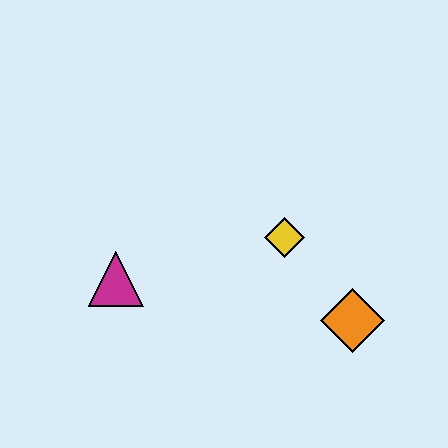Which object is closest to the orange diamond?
The yellow diamond is closest to the orange diamond.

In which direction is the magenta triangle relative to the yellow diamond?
The magenta triangle is to the left of the yellow diamond.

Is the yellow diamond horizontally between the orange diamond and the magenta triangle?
Yes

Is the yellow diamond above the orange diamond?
Yes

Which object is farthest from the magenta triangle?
The orange diamond is farthest from the magenta triangle.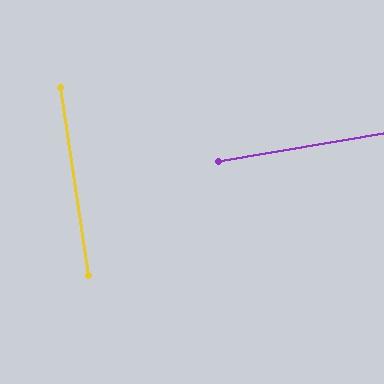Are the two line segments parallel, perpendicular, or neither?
Perpendicular — they meet at approximately 88°.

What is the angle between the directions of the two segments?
Approximately 88 degrees.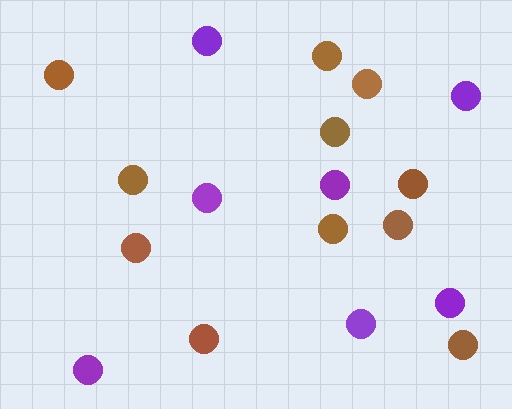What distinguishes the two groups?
There are 2 groups: one group of purple circles (7) and one group of brown circles (11).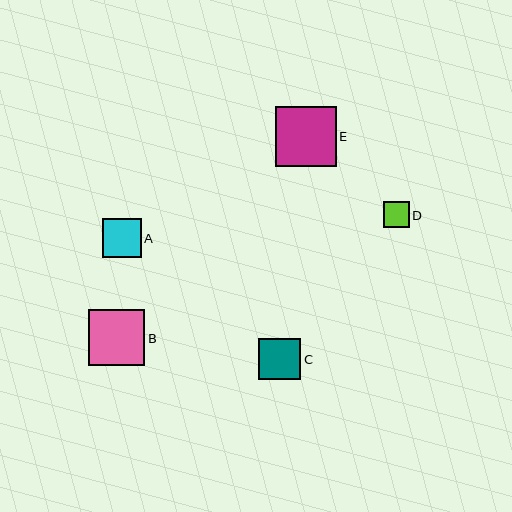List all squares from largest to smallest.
From largest to smallest: E, B, C, A, D.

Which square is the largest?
Square E is the largest with a size of approximately 61 pixels.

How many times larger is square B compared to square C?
Square B is approximately 1.4 times the size of square C.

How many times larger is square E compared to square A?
Square E is approximately 1.6 times the size of square A.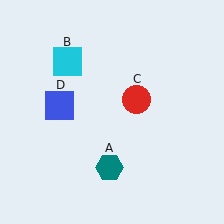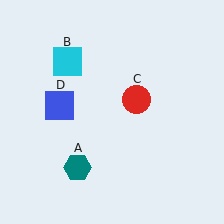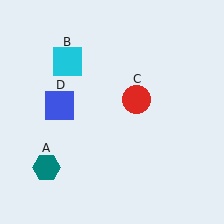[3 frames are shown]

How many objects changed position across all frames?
1 object changed position: teal hexagon (object A).